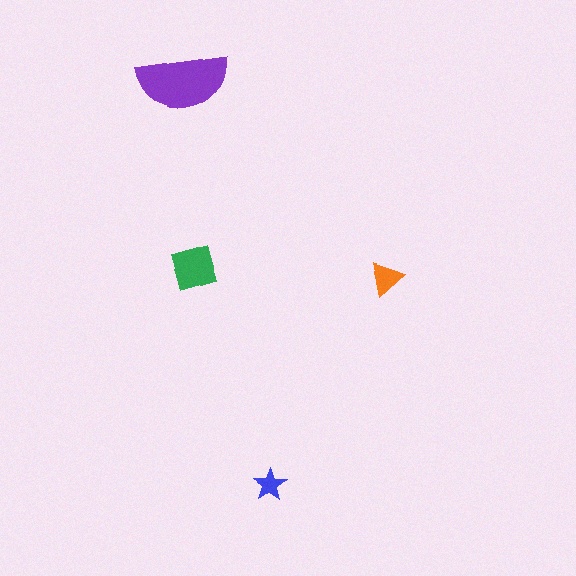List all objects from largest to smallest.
The purple semicircle, the green diamond, the orange triangle, the blue star.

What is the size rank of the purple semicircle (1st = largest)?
1st.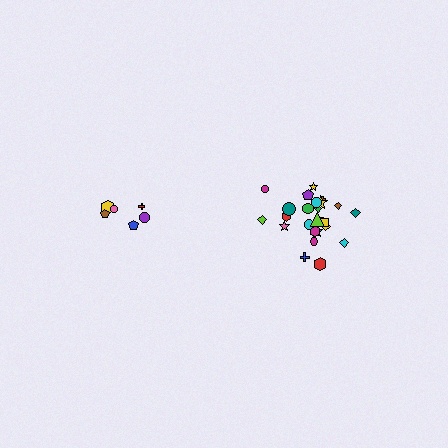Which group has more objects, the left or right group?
The right group.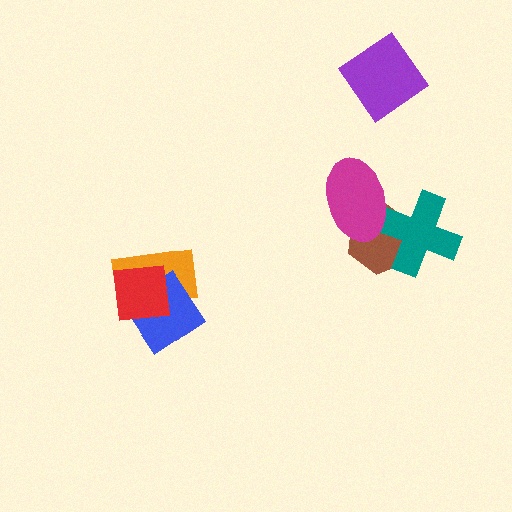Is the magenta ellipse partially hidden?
No, no other shape covers it.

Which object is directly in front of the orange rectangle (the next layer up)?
The blue diamond is directly in front of the orange rectangle.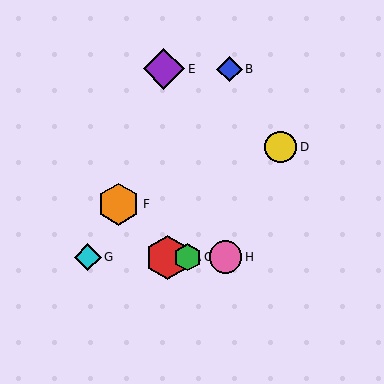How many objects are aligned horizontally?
4 objects (A, C, G, H) are aligned horizontally.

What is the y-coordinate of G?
Object G is at y≈257.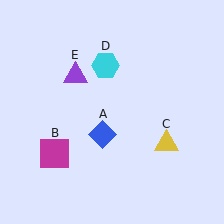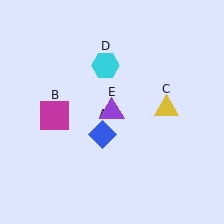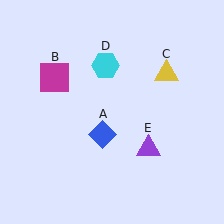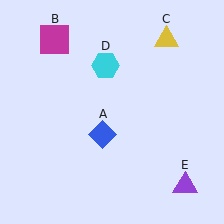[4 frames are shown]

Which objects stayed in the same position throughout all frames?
Blue diamond (object A) and cyan hexagon (object D) remained stationary.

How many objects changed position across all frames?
3 objects changed position: magenta square (object B), yellow triangle (object C), purple triangle (object E).